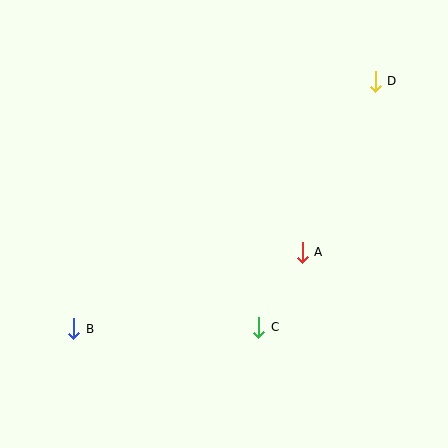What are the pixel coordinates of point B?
Point B is at (74, 329).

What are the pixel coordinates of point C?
Point C is at (259, 327).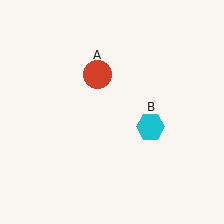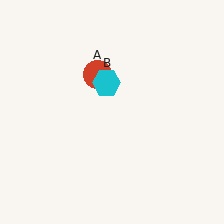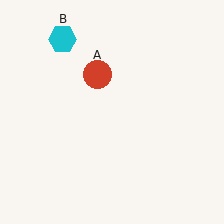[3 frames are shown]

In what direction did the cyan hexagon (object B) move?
The cyan hexagon (object B) moved up and to the left.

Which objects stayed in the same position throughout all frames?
Red circle (object A) remained stationary.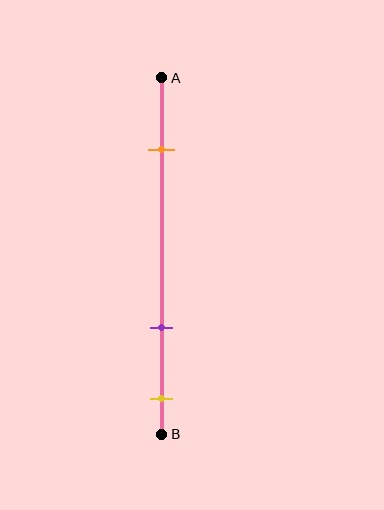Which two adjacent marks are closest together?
The purple and yellow marks are the closest adjacent pair.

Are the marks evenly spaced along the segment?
No, the marks are not evenly spaced.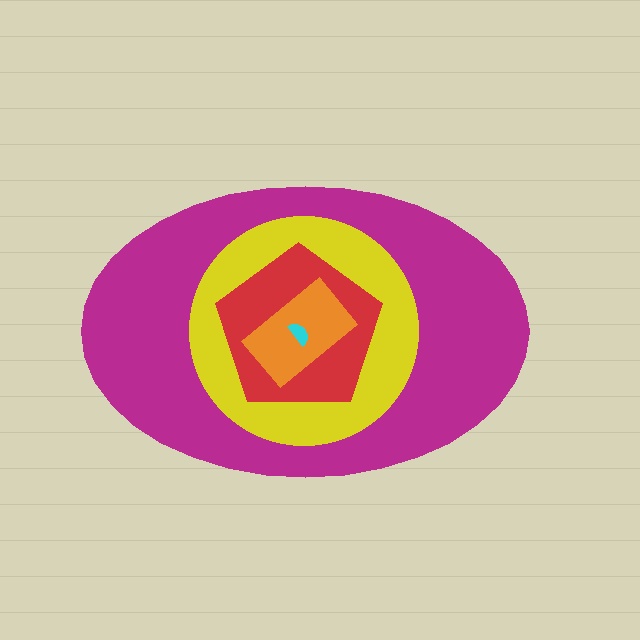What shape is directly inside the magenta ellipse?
The yellow circle.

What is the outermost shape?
The magenta ellipse.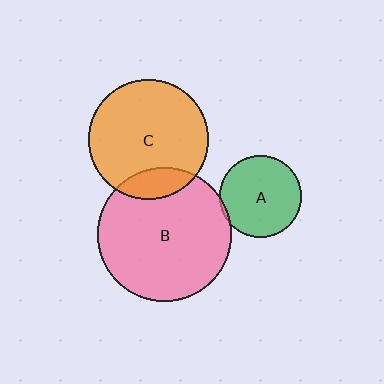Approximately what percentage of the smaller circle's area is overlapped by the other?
Approximately 5%.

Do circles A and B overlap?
Yes.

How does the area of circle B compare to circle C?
Approximately 1.2 times.